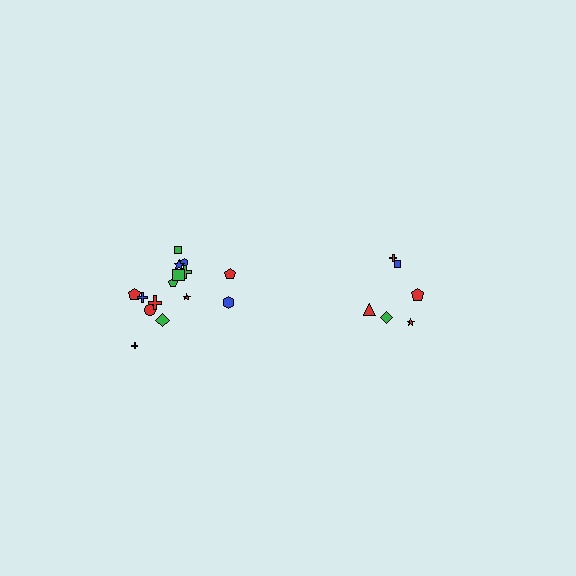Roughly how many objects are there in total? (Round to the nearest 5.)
Roughly 20 objects in total.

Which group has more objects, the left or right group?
The left group.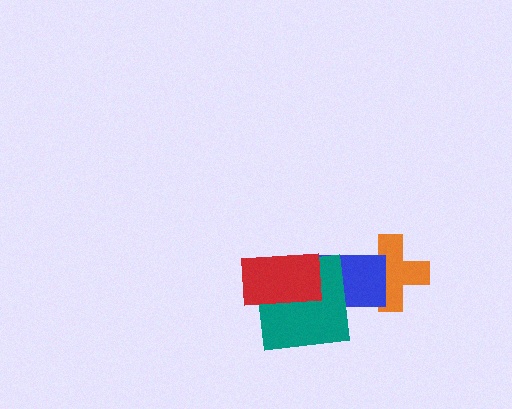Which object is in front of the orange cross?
The blue rectangle is in front of the orange cross.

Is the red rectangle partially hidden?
No, no other shape covers it.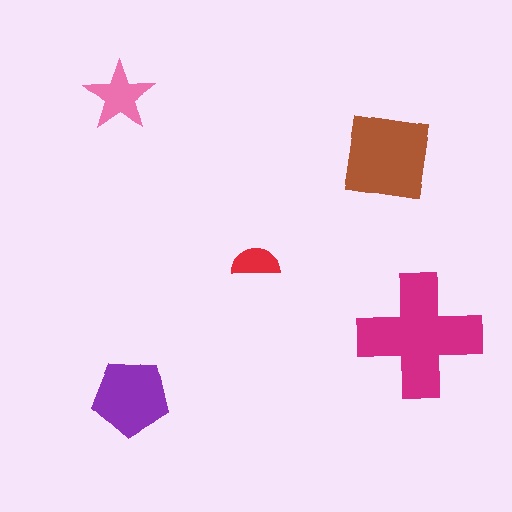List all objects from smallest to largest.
The red semicircle, the pink star, the purple pentagon, the brown square, the magenta cross.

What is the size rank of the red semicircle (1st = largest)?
5th.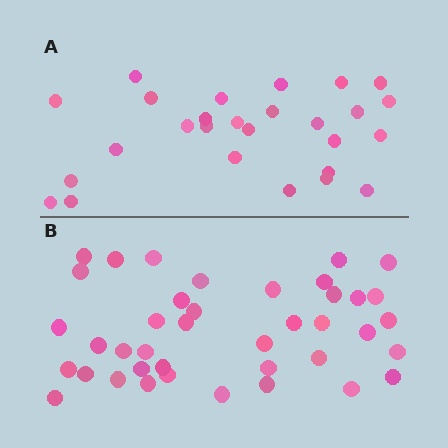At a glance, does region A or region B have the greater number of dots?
Region B (the bottom region) has more dots.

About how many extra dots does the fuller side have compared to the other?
Region B has approximately 15 more dots than region A.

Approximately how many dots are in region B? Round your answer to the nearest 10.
About 40 dots.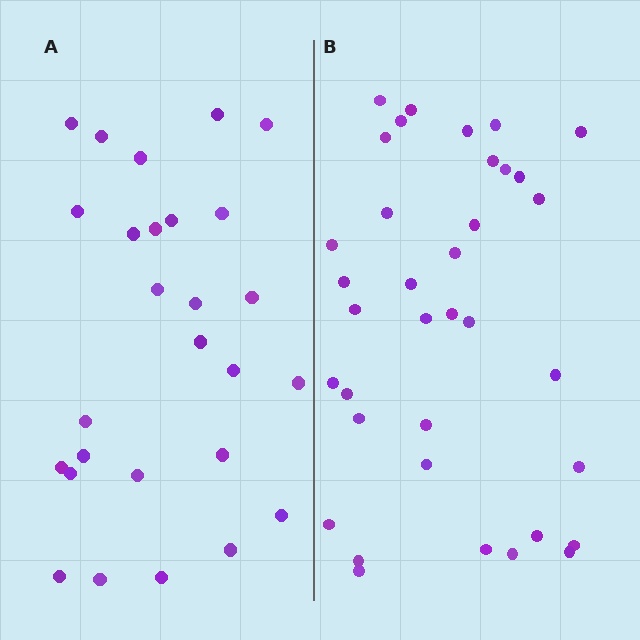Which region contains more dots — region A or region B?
Region B (the right region) has more dots.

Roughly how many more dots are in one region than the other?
Region B has roughly 8 or so more dots than region A.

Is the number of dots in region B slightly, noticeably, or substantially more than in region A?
Region B has noticeably more, but not dramatically so. The ratio is roughly 1.3 to 1.